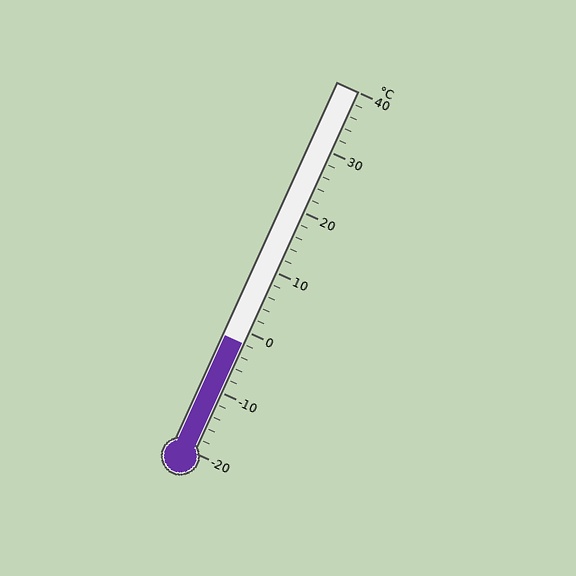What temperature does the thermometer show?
The thermometer shows approximately -2°C.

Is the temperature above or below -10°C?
The temperature is above -10°C.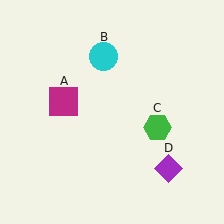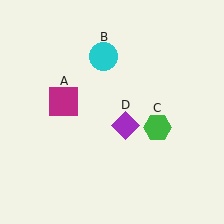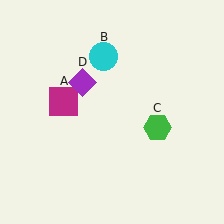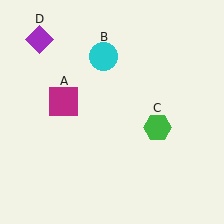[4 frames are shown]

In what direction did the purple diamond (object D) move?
The purple diamond (object D) moved up and to the left.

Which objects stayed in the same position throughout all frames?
Magenta square (object A) and cyan circle (object B) and green hexagon (object C) remained stationary.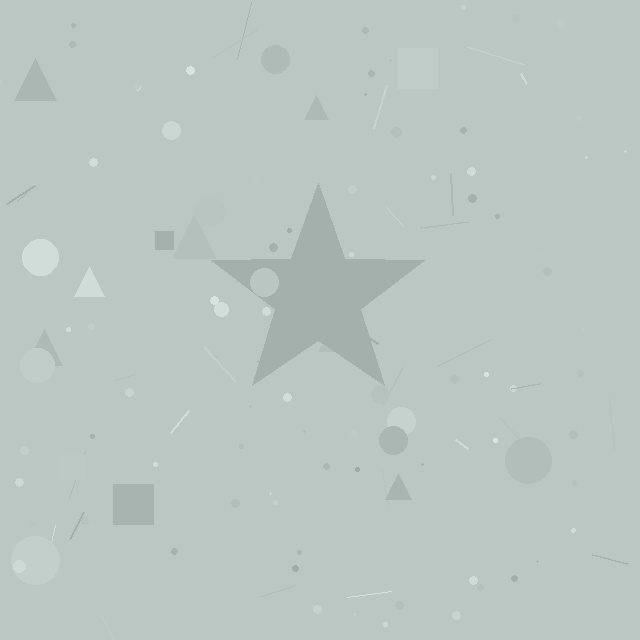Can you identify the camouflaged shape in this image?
The camouflaged shape is a star.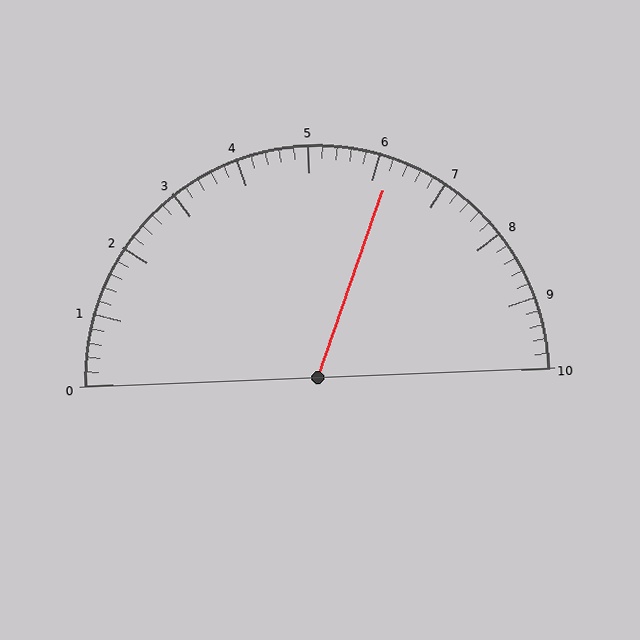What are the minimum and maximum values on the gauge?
The gauge ranges from 0 to 10.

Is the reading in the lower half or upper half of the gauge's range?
The reading is in the upper half of the range (0 to 10).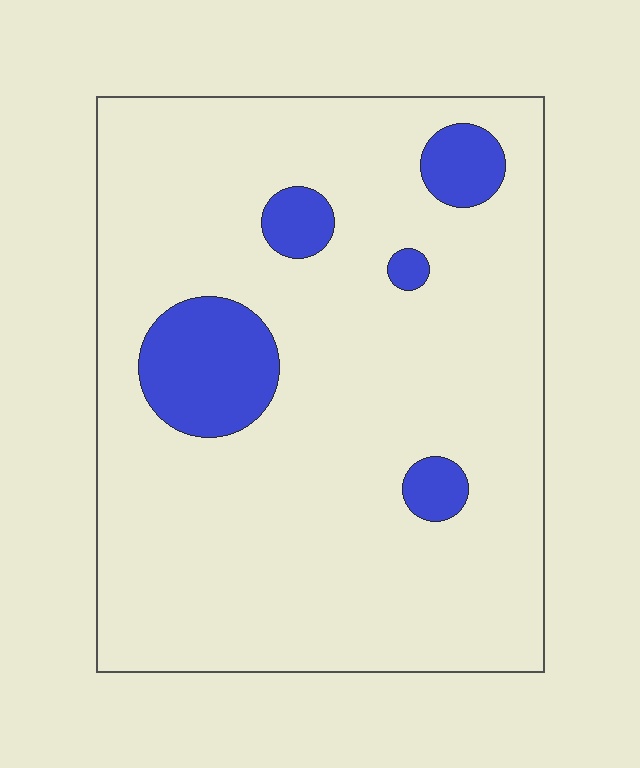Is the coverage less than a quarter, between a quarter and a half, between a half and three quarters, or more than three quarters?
Less than a quarter.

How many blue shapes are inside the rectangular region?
5.